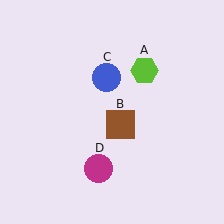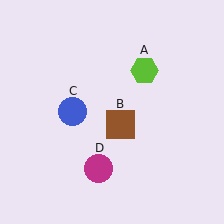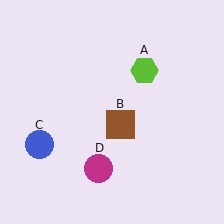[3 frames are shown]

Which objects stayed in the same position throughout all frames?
Lime hexagon (object A) and brown square (object B) and magenta circle (object D) remained stationary.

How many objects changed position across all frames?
1 object changed position: blue circle (object C).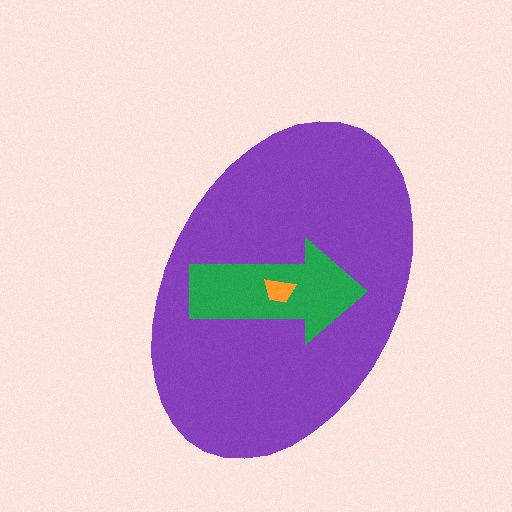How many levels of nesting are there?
3.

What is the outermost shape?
The purple ellipse.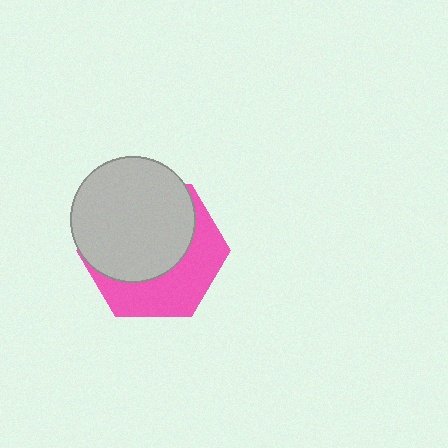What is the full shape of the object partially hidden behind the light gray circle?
The partially hidden object is a pink hexagon.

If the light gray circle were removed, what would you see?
You would see the complete pink hexagon.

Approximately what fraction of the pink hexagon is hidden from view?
Roughly 58% of the pink hexagon is hidden behind the light gray circle.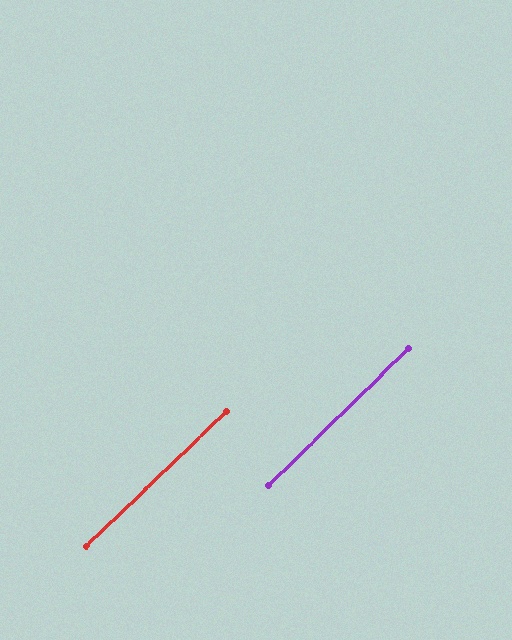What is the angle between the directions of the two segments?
Approximately 1 degree.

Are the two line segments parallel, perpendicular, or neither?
Parallel — their directions differ by only 0.8°.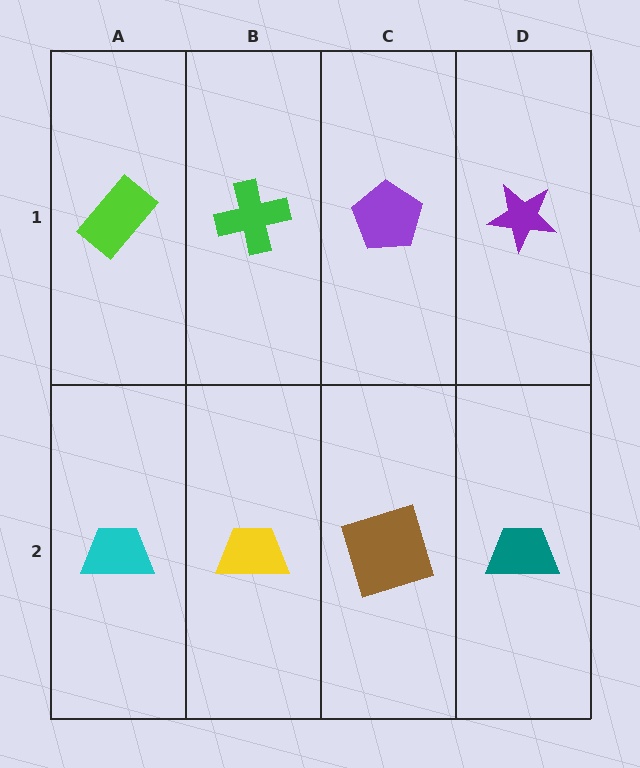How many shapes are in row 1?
4 shapes.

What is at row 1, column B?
A green cross.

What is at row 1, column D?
A purple star.